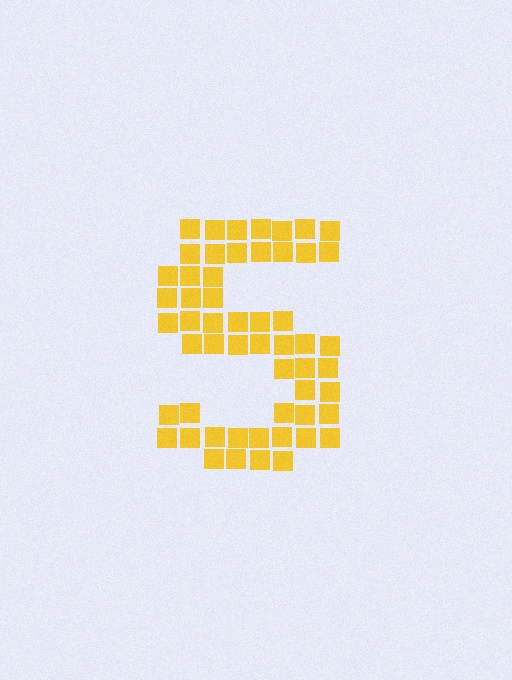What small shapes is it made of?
It is made of small squares.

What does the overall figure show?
The overall figure shows the letter S.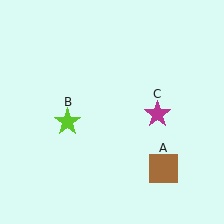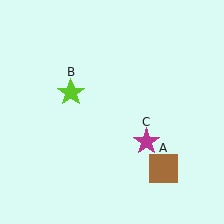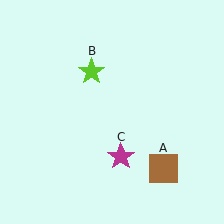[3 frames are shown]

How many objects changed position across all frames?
2 objects changed position: lime star (object B), magenta star (object C).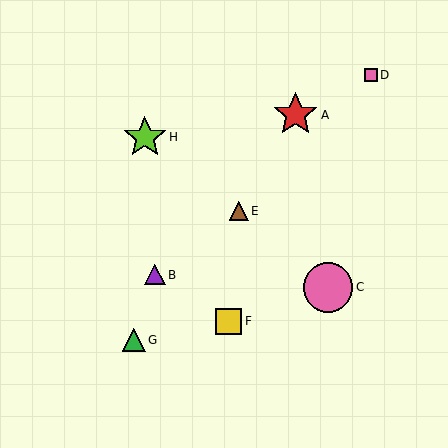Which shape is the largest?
The pink circle (labeled C) is the largest.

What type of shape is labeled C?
Shape C is a pink circle.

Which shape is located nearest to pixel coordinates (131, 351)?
The green triangle (labeled G) at (134, 340) is nearest to that location.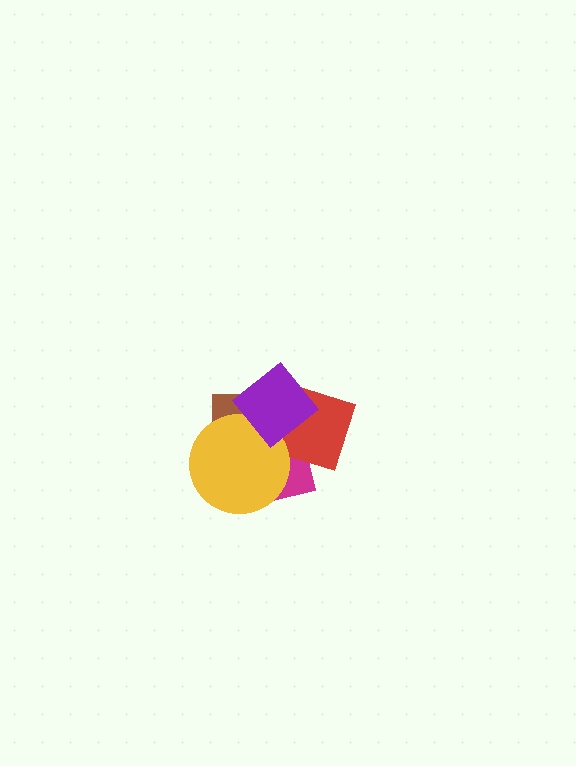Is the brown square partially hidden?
Yes, it is partially covered by another shape.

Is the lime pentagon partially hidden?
Yes, it is partially covered by another shape.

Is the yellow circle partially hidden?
Yes, it is partially covered by another shape.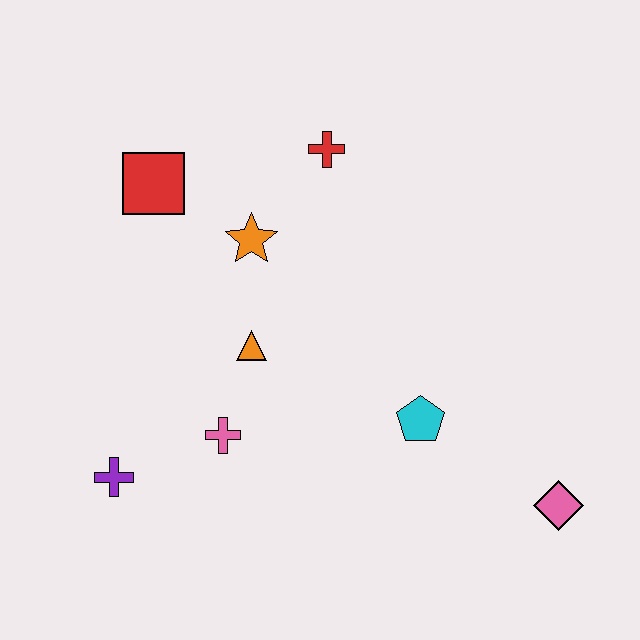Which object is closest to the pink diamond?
The cyan pentagon is closest to the pink diamond.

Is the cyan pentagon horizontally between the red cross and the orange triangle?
No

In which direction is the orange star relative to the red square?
The orange star is to the right of the red square.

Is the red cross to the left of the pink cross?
No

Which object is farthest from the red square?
The pink diamond is farthest from the red square.